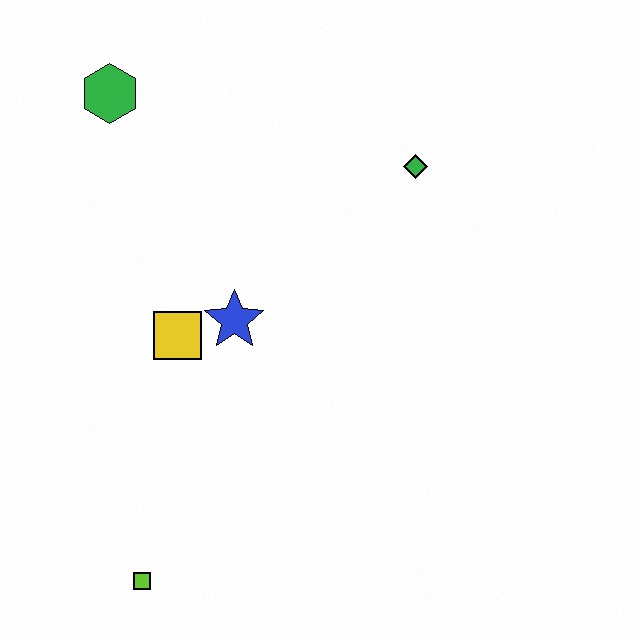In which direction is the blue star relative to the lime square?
The blue star is above the lime square.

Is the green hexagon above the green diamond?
Yes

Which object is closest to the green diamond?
The blue star is closest to the green diamond.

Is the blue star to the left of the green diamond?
Yes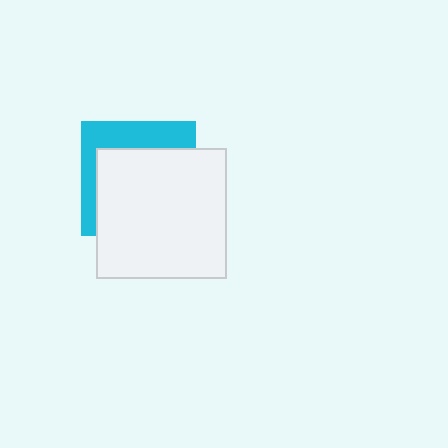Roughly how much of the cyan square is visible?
A small part of it is visible (roughly 32%).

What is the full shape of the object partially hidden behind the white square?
The partially hidden object is a cyan square.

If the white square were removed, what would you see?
You would see the complete cyan square.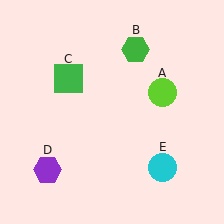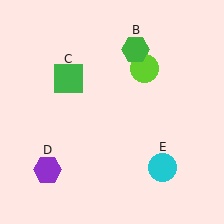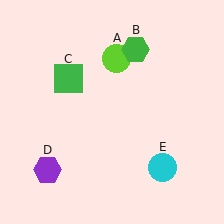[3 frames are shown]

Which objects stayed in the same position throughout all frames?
Green hexagon (object B) and green square (object C) and purple hexagon (object D) and cyan circle (object E) remained stationary.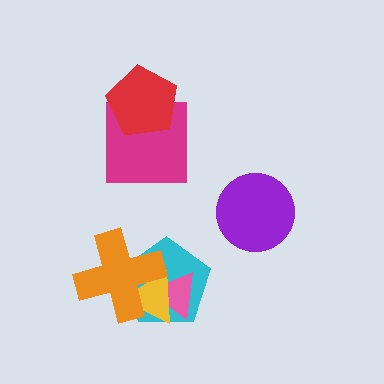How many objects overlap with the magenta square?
1 object overlaps with the magenta square.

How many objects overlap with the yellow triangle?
3 objects overlap with the yellow triangle.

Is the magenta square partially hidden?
Yes, it is partially covered by another shape.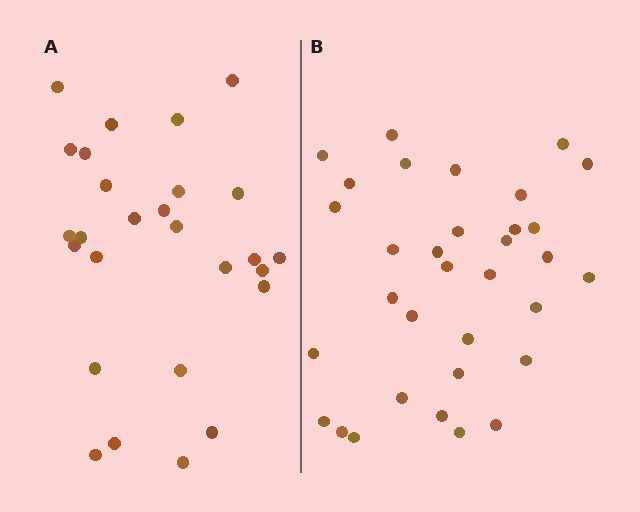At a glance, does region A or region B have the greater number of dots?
Region B (the right region) has more dots.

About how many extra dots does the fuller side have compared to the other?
Region B has about 6 more dots than region A.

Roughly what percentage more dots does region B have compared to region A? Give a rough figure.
About 20% more.